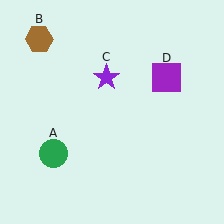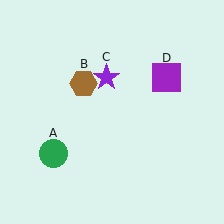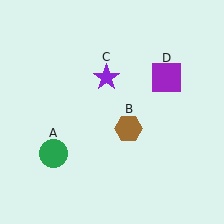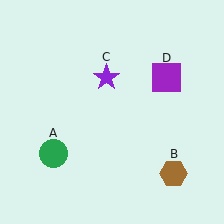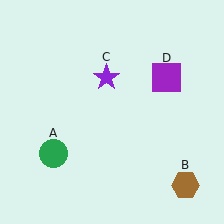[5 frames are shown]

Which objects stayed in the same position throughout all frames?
Green circle (object A) and purple star (object C) and purple square (object D) remained stationary.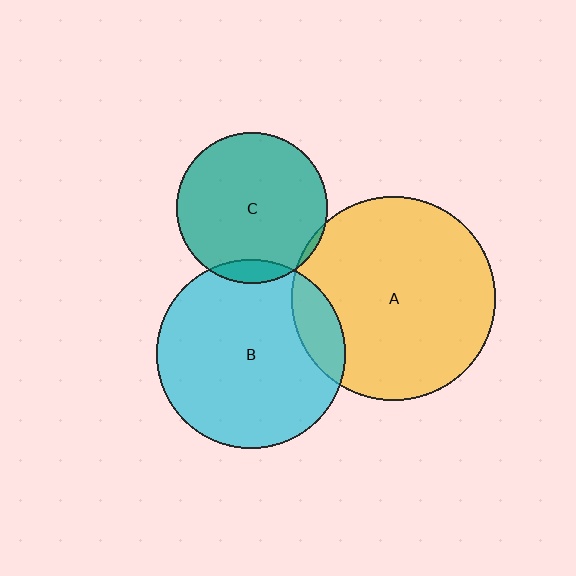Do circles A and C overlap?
Yes.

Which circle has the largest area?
Circle A (yellow).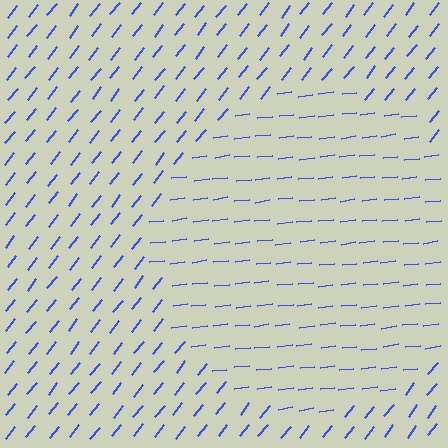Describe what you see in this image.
The image is filled with small blue line segments. A circle region in the image has lines oriented differently from the surrounding lines, creating a visible texture boundary.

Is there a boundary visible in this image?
Yes, there is a texture boundary formed by a change in line orientation.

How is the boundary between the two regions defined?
The boundary is defined purely by a change in line orientation (approximately 45 degrees difference). All lines are the same color and thickness.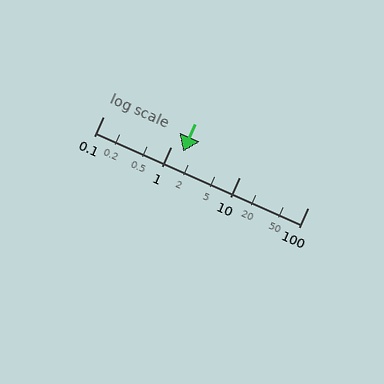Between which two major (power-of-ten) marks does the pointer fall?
The pointer is between 1 and 10.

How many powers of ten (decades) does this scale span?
The scale spans 3 decades, from 0.1 to 100.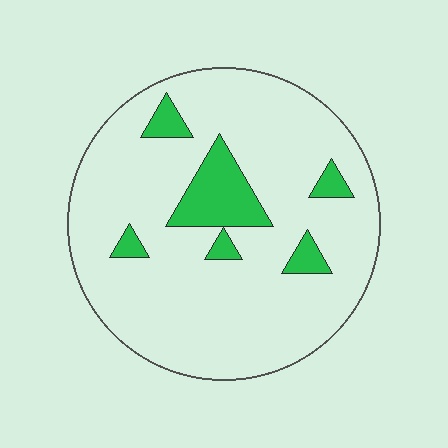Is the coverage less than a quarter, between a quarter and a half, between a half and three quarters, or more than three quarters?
Less than a quarter.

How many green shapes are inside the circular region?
6.